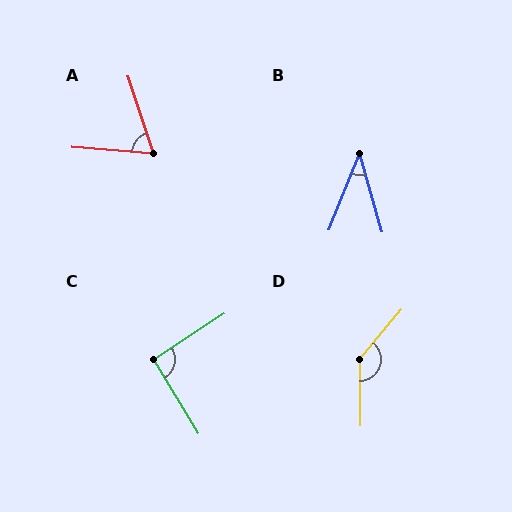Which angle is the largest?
D, at approximately 139 degrees.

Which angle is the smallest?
B, at approximately 38 degrees.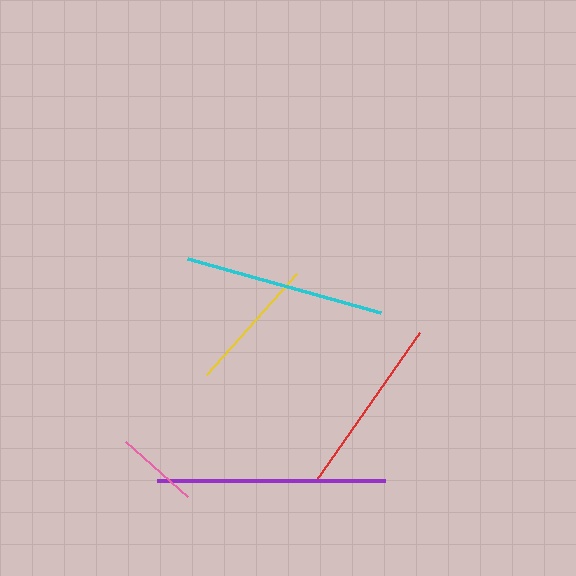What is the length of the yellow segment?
The yellow segment is approximately 135 pixels long.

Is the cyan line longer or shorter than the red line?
The cyan line is longer than the red line.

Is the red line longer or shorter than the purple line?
The purple line is longer than the red line.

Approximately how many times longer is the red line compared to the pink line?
The red line is approximately 2.2 times the length of the pink line.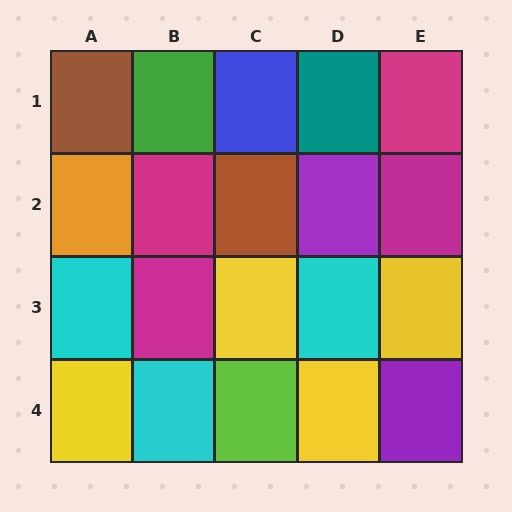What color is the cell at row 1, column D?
Teal.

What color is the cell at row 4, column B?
Cyan.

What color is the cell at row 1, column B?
Green.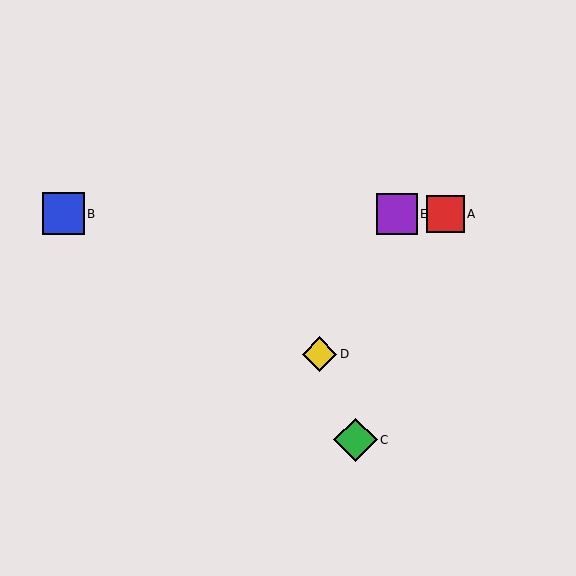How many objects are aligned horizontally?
3 objects (A, B, E) are aligned horizontally.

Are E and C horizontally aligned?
No, E is at y≈214 and C is at y≈440.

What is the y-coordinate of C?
Object C is at y≈440.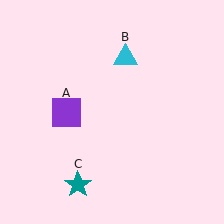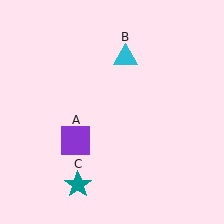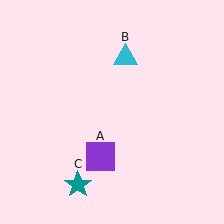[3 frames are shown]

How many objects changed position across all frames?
1 object changed position: purple square (object A).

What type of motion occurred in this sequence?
The purple square (object A) rotated counterclockwise around the center of the scene.